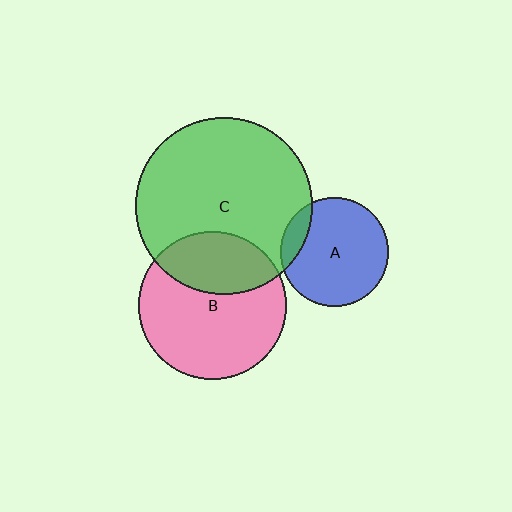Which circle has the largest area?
Circle C (green).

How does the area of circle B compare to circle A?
Approximately 1.9 times.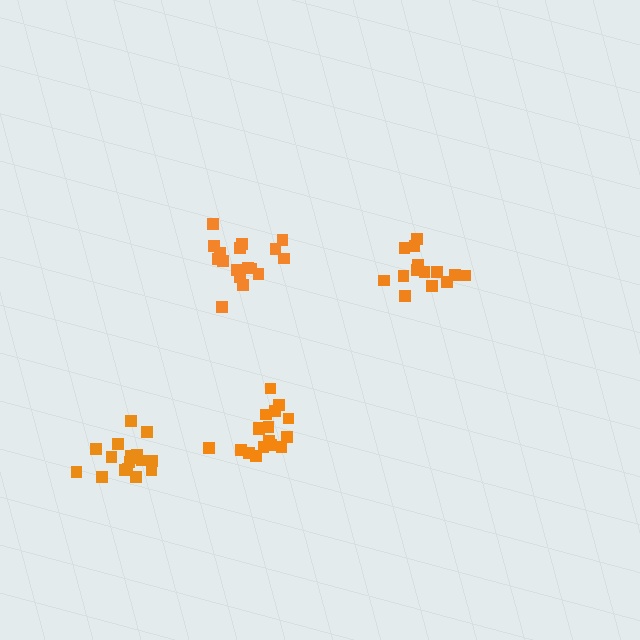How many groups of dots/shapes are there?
There are 4 groups.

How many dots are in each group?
Group 1: 17 dots, Group 2: 14 dots, Group 3: 17 dots, Group 4: 17 dots (65 total).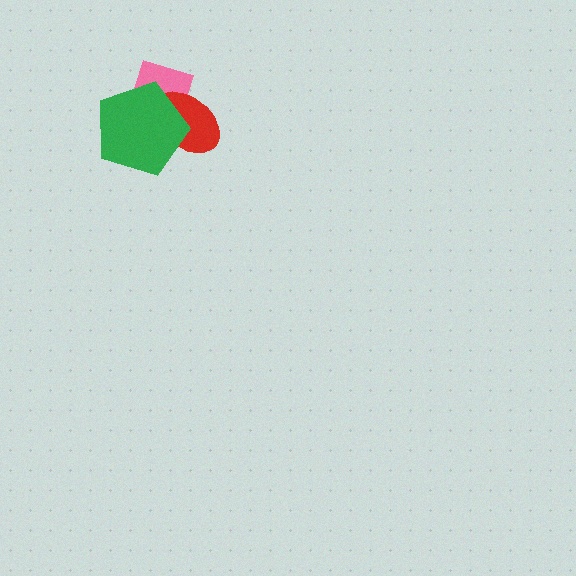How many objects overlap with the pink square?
2 objects overlap with the pink square.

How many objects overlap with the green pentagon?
2 objects overlap with the green pentagon.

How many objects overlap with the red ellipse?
2 objects overlap with the red ellipse.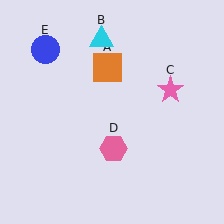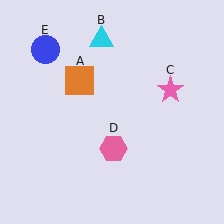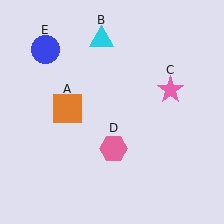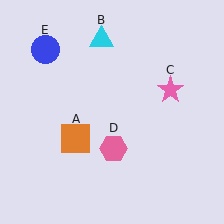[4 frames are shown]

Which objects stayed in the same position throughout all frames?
Cyan triangle (object B) and pink star (object C) and pink hexagon (object D) and blue circle (object E) remained stationary.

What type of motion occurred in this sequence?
The orange square (object A) rotated counterclockwise around the center of the scene.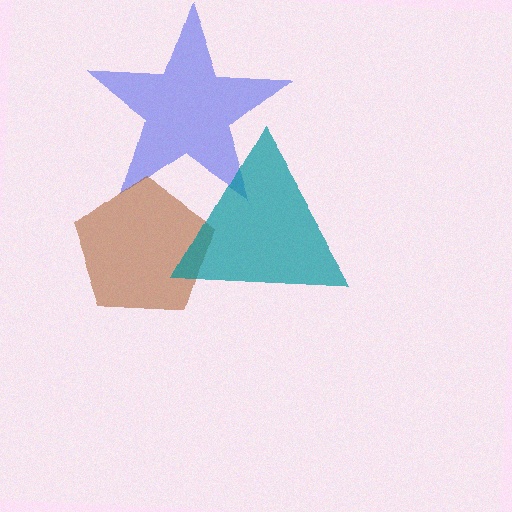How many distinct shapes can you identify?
There are 3 distinct shapes: a blue star, a brown pentagon, a teal triangle.